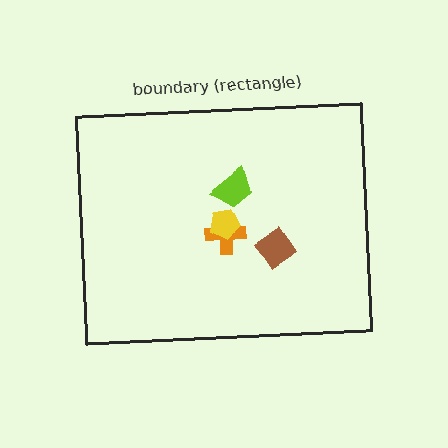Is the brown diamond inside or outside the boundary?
Inside.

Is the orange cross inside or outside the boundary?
Inside.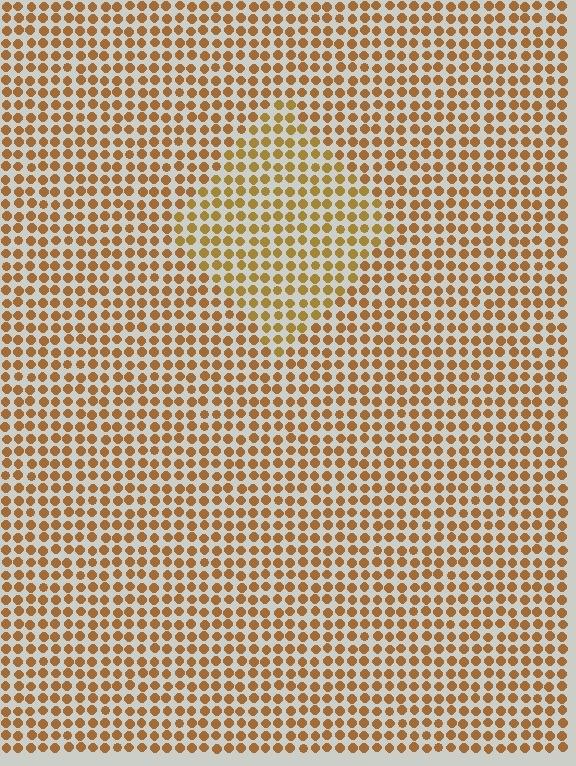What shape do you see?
I see a diamond.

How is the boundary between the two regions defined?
The boundary is defined purely by a slight shift in hue (about 16 degrees). Spacing, size, and orientation are identical on both sides.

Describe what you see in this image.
The image is filled with small brown elements in a uniform arrangement. A diamond-shaped region is visible where the elements are tinted to a slightly different hue, forming a subtle color boundary.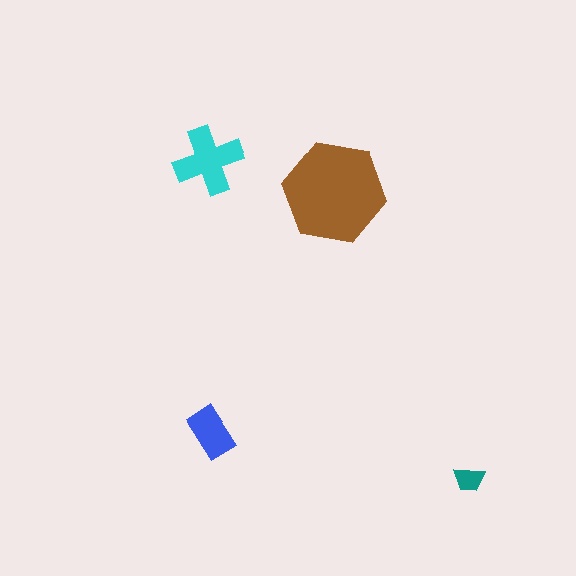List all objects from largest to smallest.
The brown hexagon, the cyan cross, the blue rectangle, the teal trapezoid.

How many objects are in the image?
There are 4 objects in the image.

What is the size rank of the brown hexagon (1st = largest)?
1st.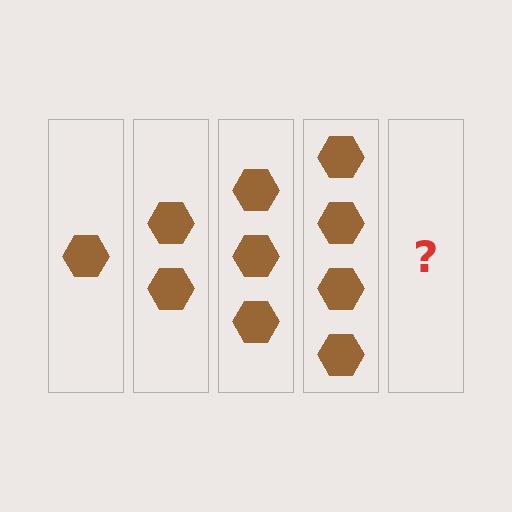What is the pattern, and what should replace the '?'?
The pattern is that each step adds one more hexagon. The '?' should be 5 hexagons.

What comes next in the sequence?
The next element should be 5 hexagons.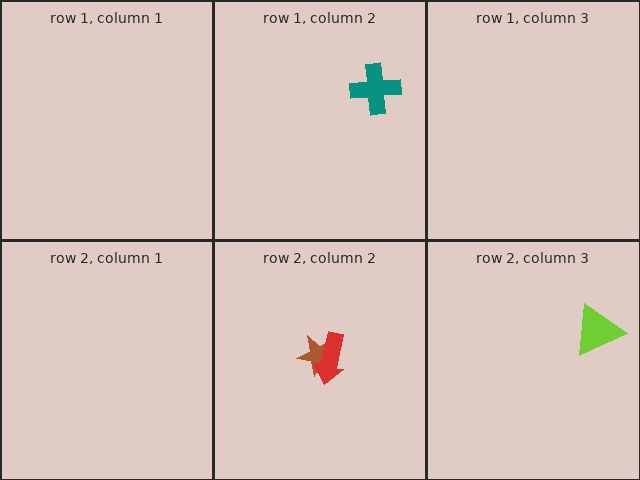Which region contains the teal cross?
The row 1, column 2 region.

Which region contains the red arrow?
The row 2, column 2 region.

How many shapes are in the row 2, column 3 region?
1.